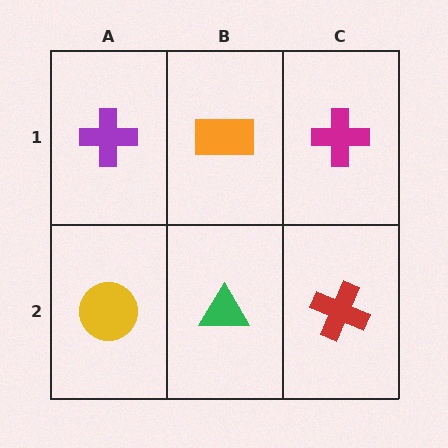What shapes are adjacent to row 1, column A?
A yellow circle (row 2, column A), an orange rectangle (row 1, column B).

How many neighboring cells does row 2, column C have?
2.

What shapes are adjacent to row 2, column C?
A magenta cross (row 1, column C), a green triangle (row 2, column B).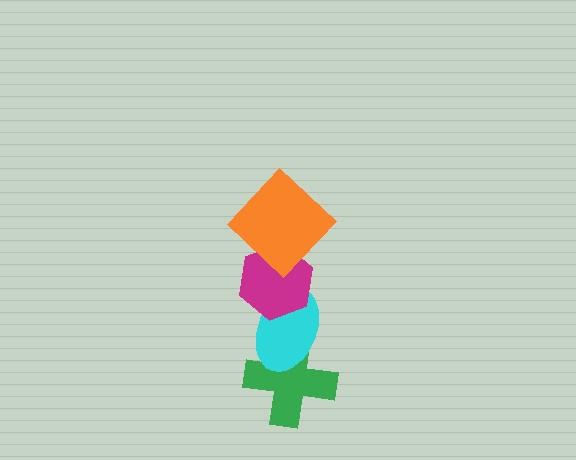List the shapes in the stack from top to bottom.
From top to bottom: the orange diamond, the magenta hexagon, the cyan ellipse, the green cross.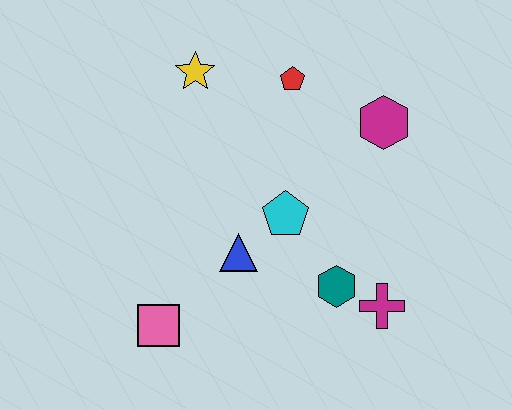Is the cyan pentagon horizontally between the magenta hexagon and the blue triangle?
Yes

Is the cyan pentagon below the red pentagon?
Yes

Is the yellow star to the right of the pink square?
Yes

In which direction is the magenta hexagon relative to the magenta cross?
The magenta hexagon is above the magenta cross.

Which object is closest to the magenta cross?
The teal hexagon is closest to the magenta cross.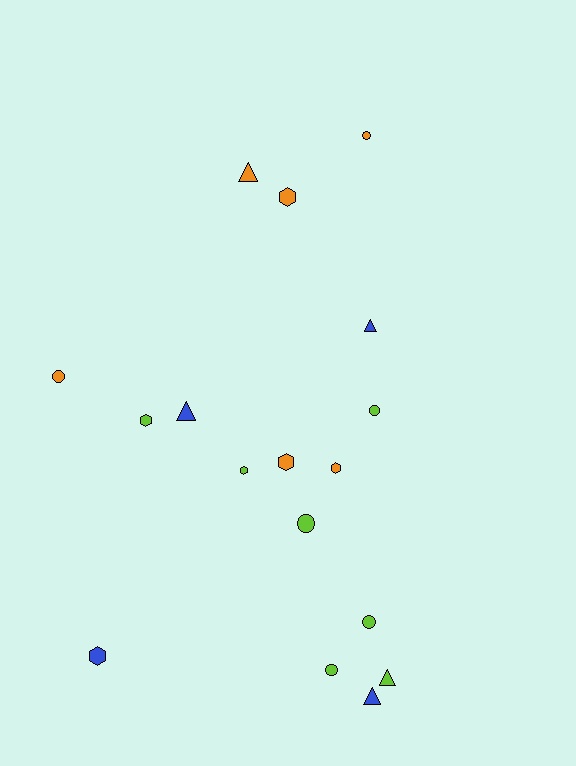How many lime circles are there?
There are 4 lime circles.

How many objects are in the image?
There are 17 objects.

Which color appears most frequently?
Lime, with 7 objects.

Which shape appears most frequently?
Circle, with 6 objects.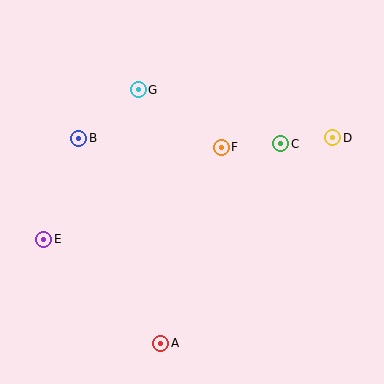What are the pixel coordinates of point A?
Point A is at (161, 343).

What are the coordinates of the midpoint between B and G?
The midpoint between B and G is at (109, 114).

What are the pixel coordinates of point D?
Point D is at (333, 138).